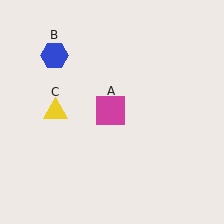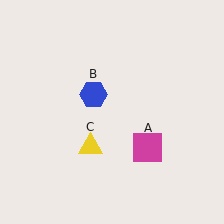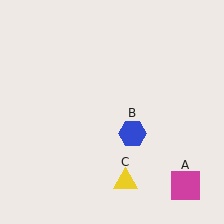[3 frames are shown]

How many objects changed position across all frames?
3 objects changed position: magenta square (object A), blue hexagon (object B), yellow triangle (object C).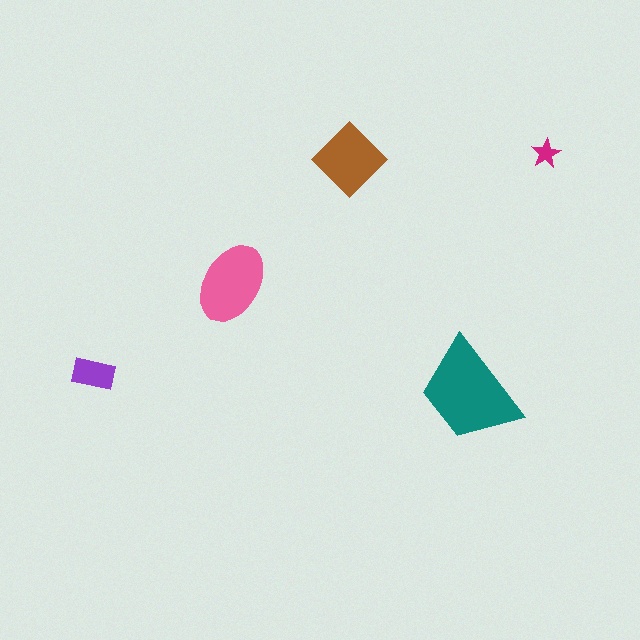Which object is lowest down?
The teal trapezoid is bottommost.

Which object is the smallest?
The magenta star.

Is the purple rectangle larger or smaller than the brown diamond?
Smaller.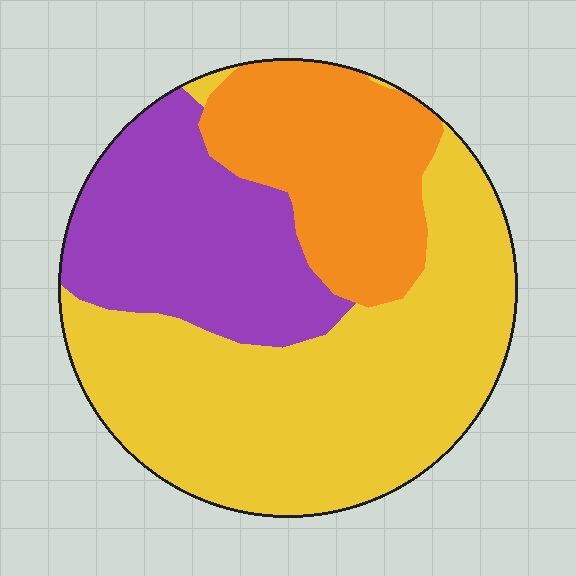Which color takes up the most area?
Yellow, at roughly 50%.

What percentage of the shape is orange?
Orange takes up about one quarter (1/4) of the shape.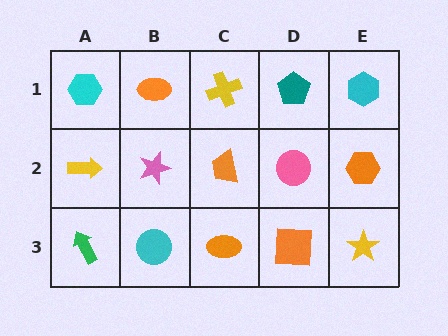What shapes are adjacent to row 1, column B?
A pink star (row 2, column B), a cyan hexagon (row 1, column A), a yellow cross (row 1, column C).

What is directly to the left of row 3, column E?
An orange square.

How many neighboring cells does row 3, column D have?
3.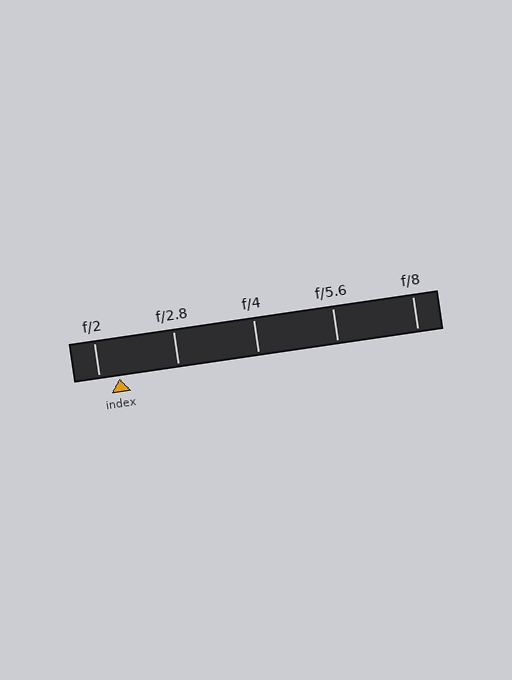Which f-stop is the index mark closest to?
The index mark is closest to f/2.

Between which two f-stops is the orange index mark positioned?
The index mark is between f/2 and f/2.8.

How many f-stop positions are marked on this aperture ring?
There are 5 f-stop positions marked.